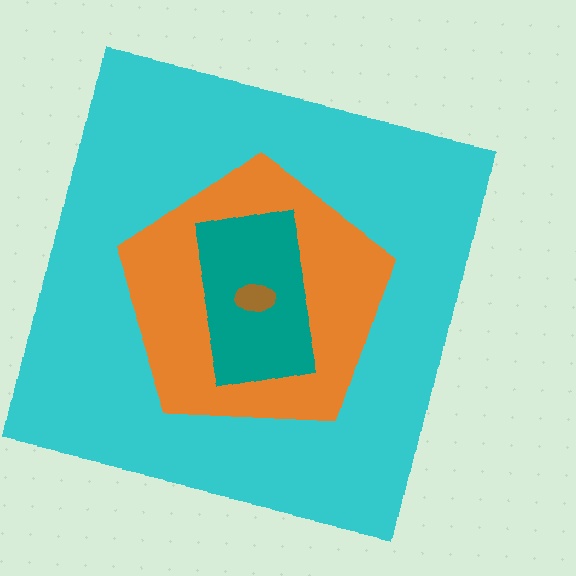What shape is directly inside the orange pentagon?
The teal rectangle.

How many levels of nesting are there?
4.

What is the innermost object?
The brown ellipse.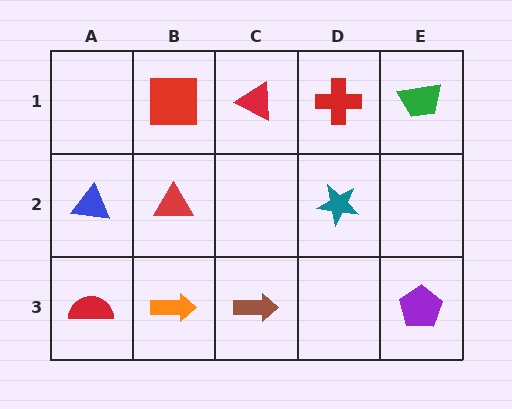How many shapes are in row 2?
3 shapes.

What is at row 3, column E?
A purple pentagon.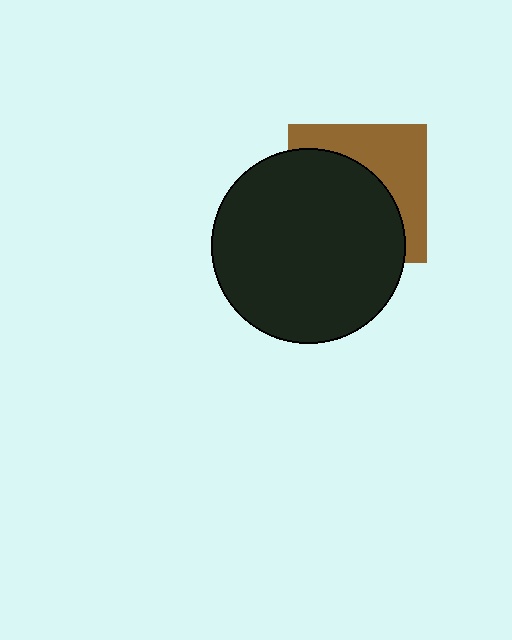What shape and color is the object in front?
The object in front is a black circle.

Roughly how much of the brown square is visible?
A small part of it is visible (roughly 41%).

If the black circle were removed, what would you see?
You would see the complete brown square.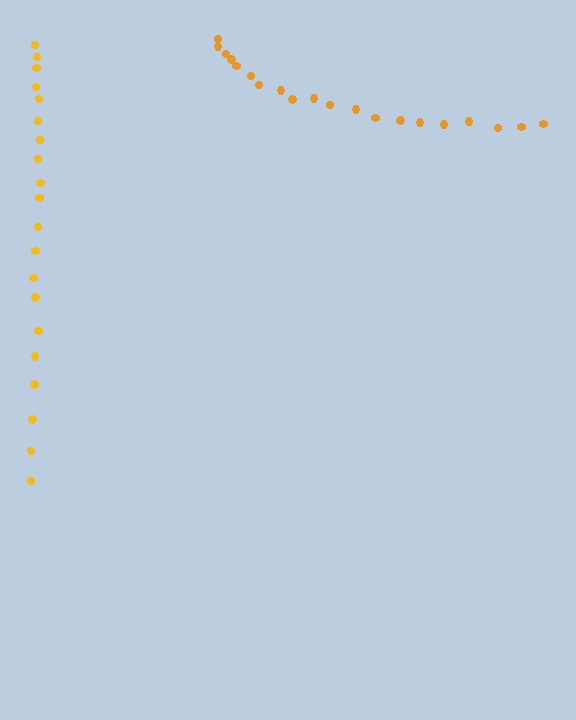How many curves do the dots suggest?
There are 2 distinct paths.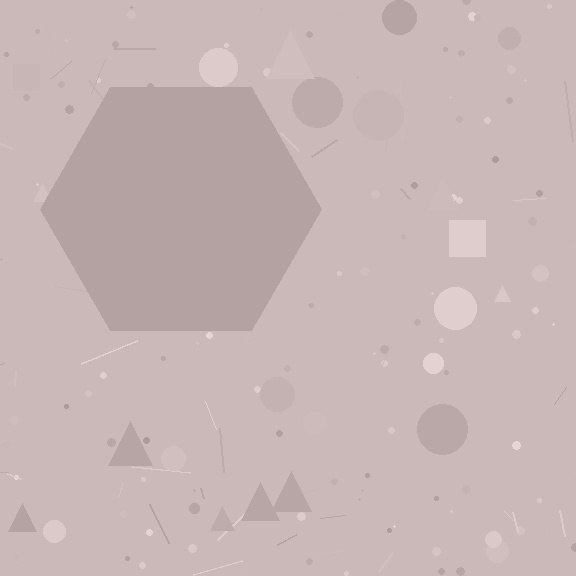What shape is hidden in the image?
A hexagon is hidden in the image.